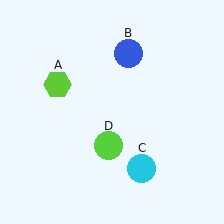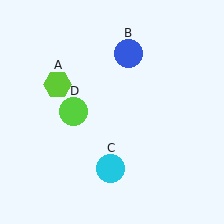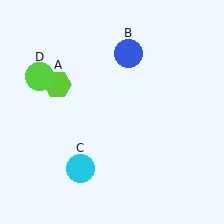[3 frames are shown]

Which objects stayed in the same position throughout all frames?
Lime hexagon (object A) and blue circle (object B) remained stationary.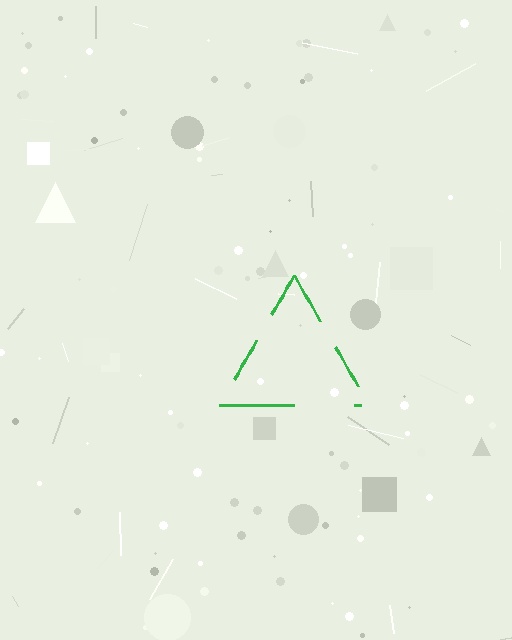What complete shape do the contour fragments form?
The contour fragments form a triangle.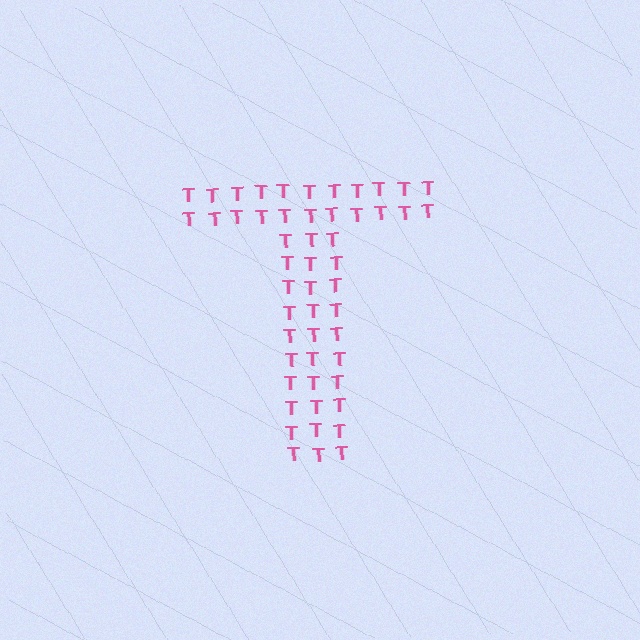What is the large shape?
The large shape is the letter T.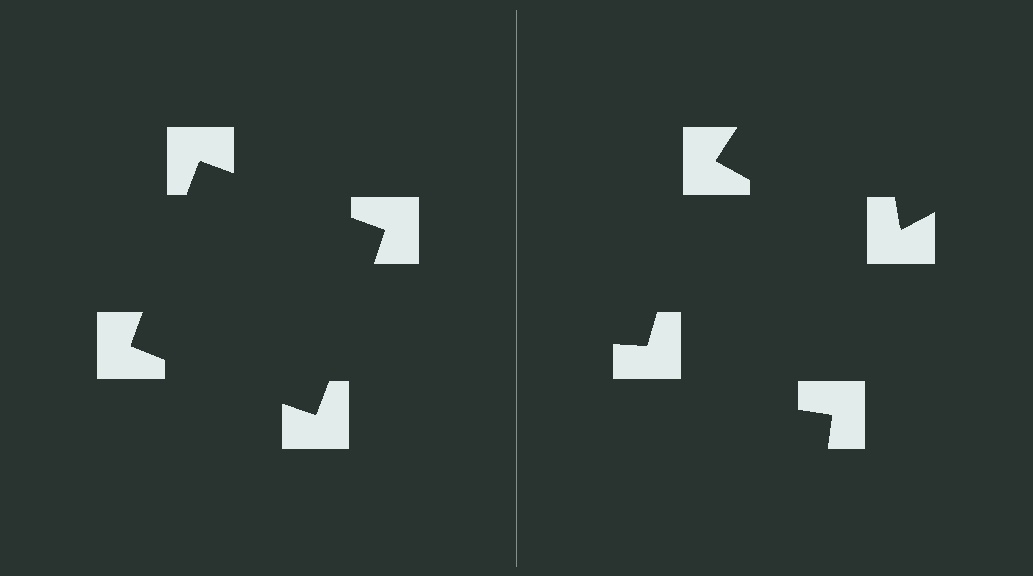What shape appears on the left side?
An illusory square.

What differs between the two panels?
The notched squares are positioned identically on both sides; only the wedge orientations differ. On the left they align to a square; on the right they are misaligned.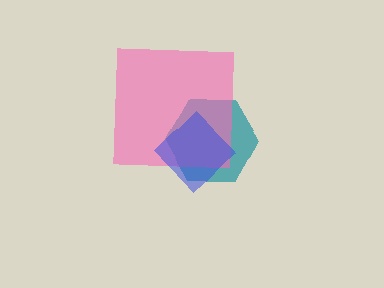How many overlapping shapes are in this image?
There are 3 overlapping shapes in the image.